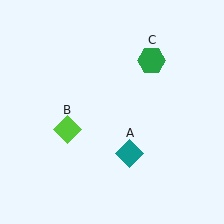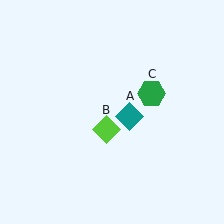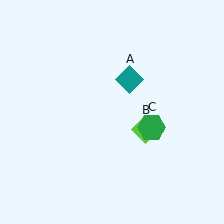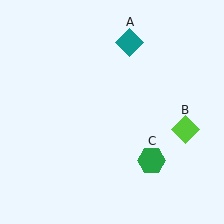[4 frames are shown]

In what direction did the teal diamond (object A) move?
The teal diamond (object A) moved up.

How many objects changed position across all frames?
3 objects changed position: teal diamond (object A), lime diamond (object B), green hexagon (object C).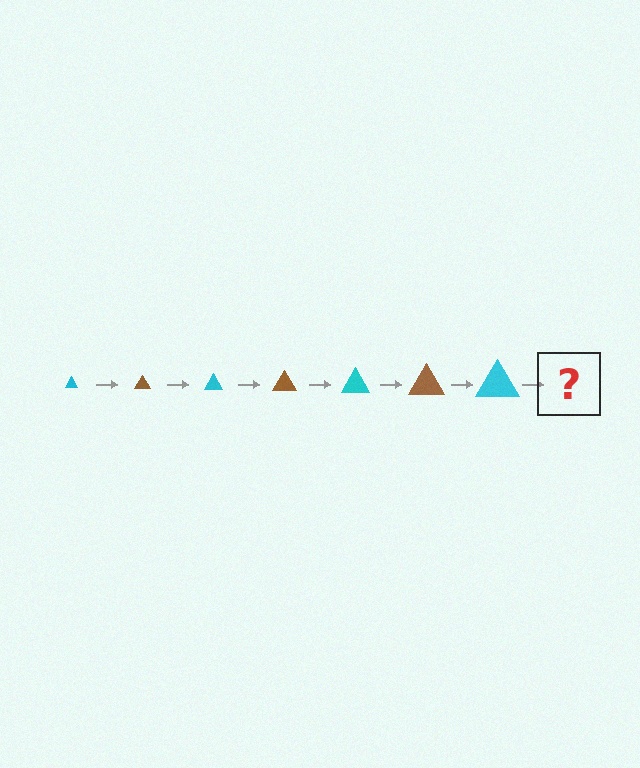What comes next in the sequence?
The next element should be a brown triangle, larger than the previous one.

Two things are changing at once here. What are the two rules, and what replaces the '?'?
The two rules are that the triangle grows larger each step and the color cycles through cyan and brown. The '?' should be a brown triangle, larger than the previous one.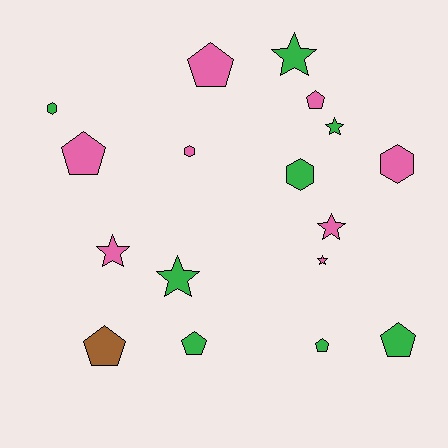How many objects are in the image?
There are 17 objects.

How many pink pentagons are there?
There are 3 pink pentagons.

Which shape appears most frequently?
Pentagon, with 7 objects.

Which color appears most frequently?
Green, with 8 objects.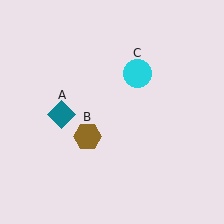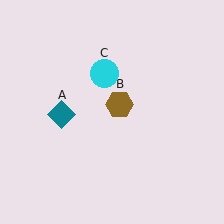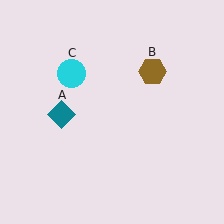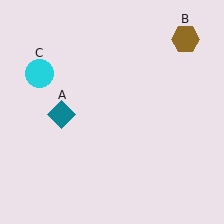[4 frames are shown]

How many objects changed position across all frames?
2 objects changed position: brown hexagon (object B), cyan circle (object C).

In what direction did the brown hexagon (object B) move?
The brown hexagon (object B) moved up and to the right.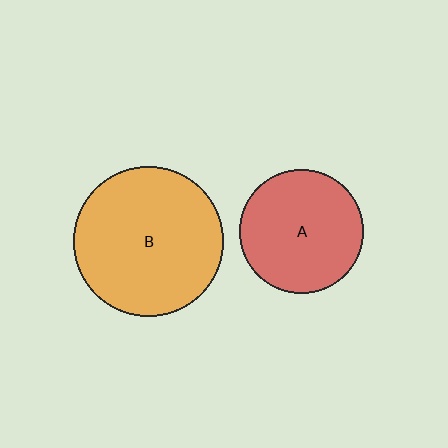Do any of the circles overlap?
No, none of the circles overlap.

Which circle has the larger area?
Circle B (orange).